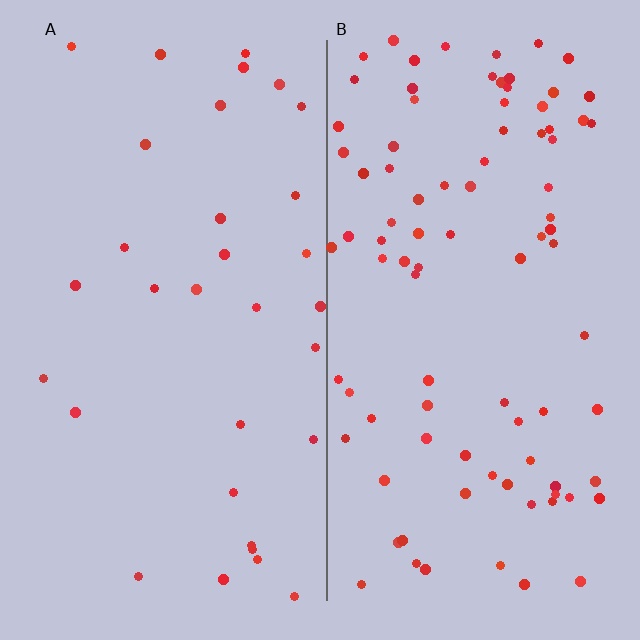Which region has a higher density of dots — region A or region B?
B (the right).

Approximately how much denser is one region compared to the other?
Approximately 2.9× — region B over region A.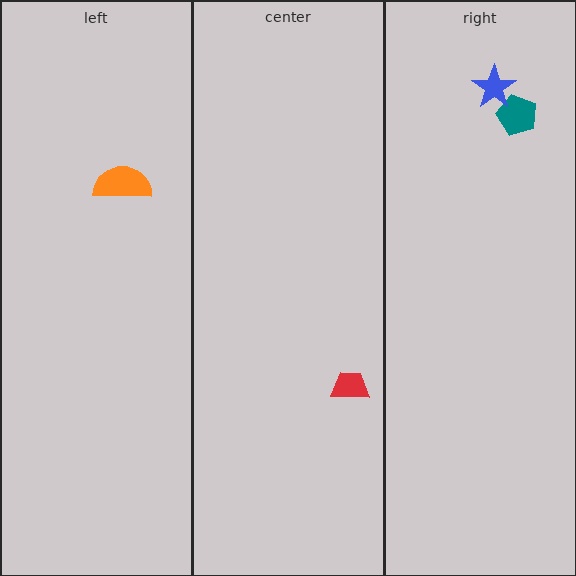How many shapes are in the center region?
1.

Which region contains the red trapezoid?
The center region.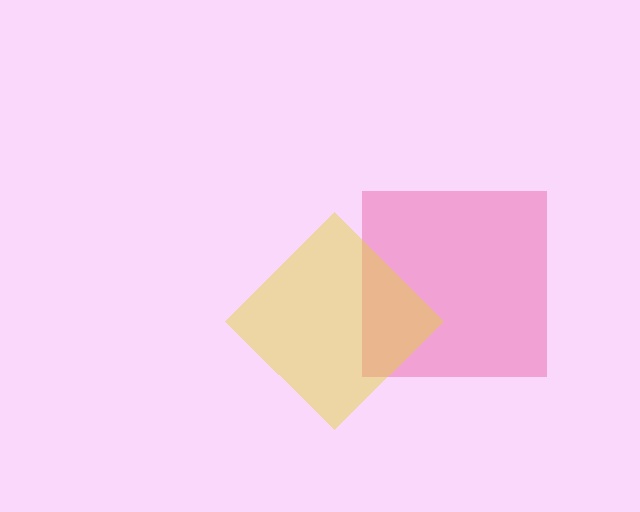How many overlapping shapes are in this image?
There are 2 overlapping shapes in the image.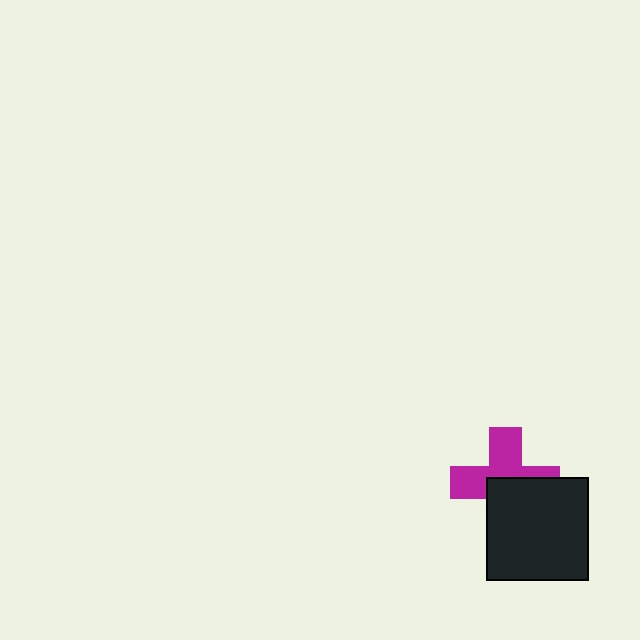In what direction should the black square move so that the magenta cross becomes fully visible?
The black square should move toward the lower-right. That is the shortest direction to clear the overlap and leave the magenta cross fully visible.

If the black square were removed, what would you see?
You would see the complete magenta cross.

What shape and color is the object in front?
The object in front is a black square.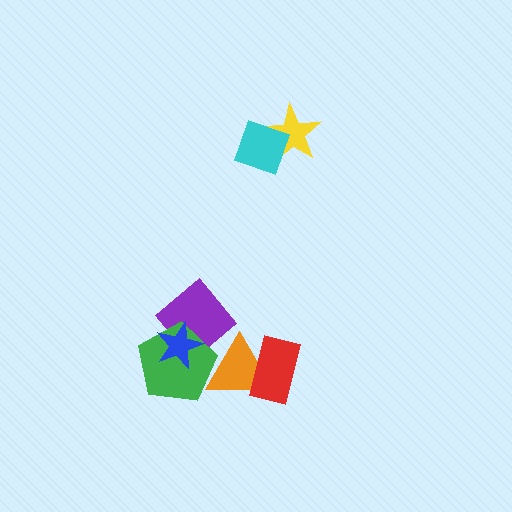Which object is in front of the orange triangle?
The red rectangle is in front of the orange triangle.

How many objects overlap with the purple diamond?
3 objects overlap with the purple diamond.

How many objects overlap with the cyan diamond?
1 object overlaps with the cyan diamond.